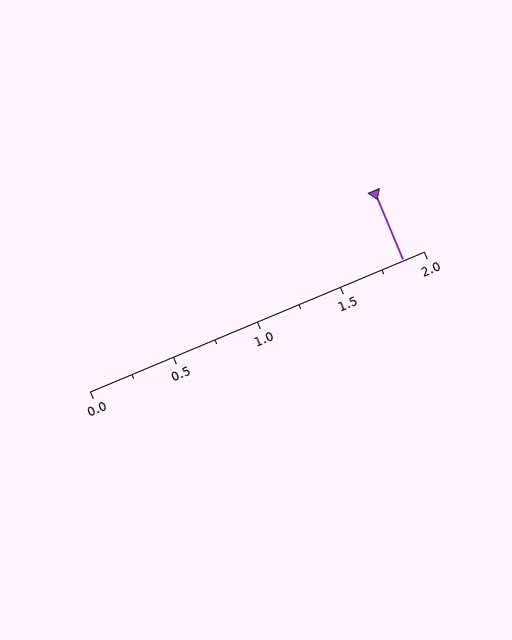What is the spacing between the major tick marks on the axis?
The major ticks are spaced 0.5 apart.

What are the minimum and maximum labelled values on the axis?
The axis runs from 0.0 to 2.0.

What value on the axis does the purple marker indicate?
The marker indicates approximately 1.88.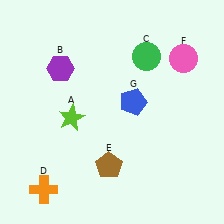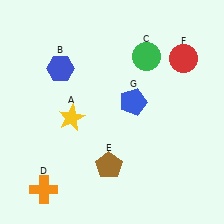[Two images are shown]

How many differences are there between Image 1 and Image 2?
There are 3 differences between the two images.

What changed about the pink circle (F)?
In Image 1, F is pink. In Image 2, it changed to red.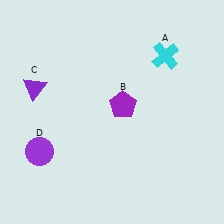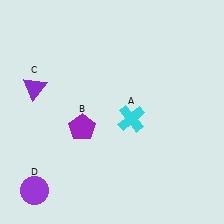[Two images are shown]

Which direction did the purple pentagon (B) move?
The purple pentagon (B) moved left.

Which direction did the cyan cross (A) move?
The cyan cross (A) moved down.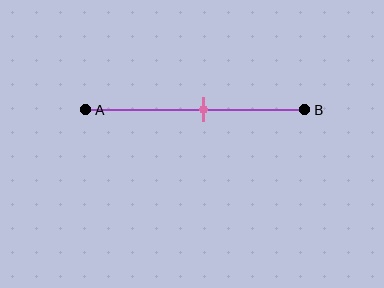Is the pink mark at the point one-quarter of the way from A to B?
No, the mark is at about 55% from A, not at the 25% one-quarter point.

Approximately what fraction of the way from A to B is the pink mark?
The pink mark is approximately 55% of the way from A to B.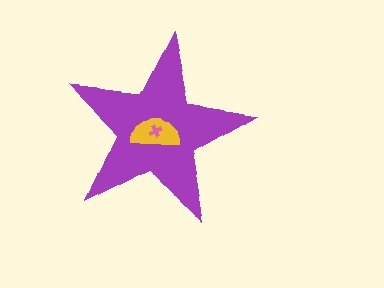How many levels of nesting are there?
3.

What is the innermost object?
The pink cross.